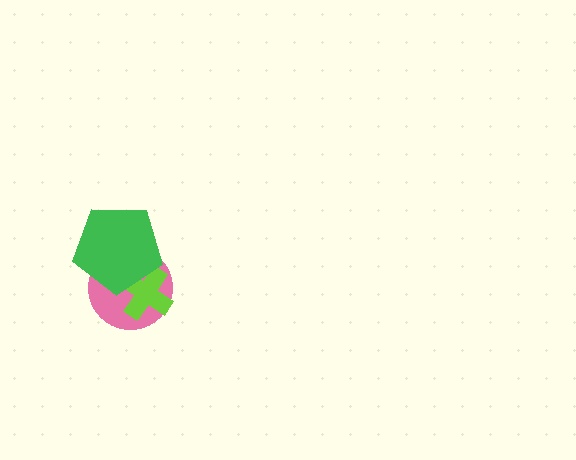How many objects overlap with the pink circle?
2 objects overlap with the pink circle.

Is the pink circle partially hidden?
Yes, it is partially covered by another shape.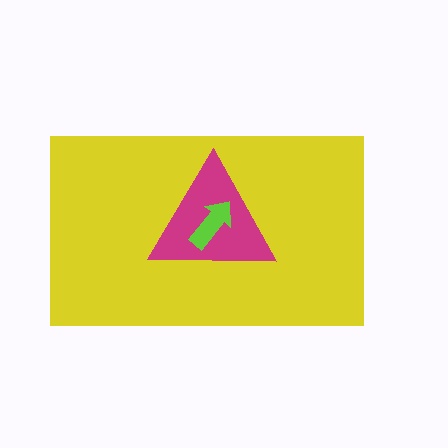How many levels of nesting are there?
3.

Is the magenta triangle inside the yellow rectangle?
Yes.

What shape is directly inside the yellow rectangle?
The magenta triangle.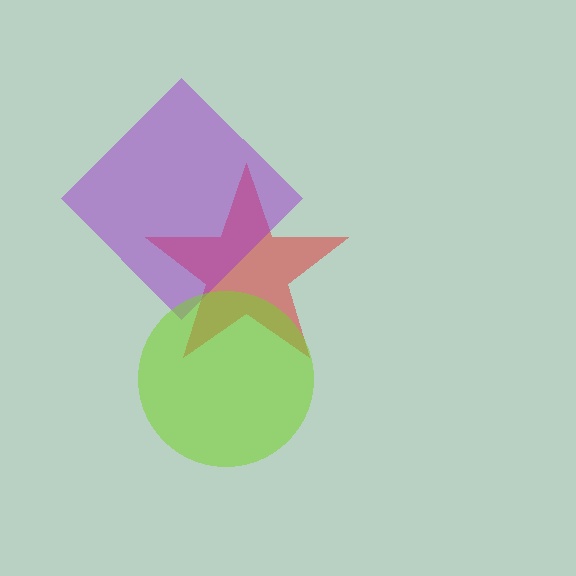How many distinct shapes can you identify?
There are 3 distinct shapes: a red star, a purple diamond, a lime circle.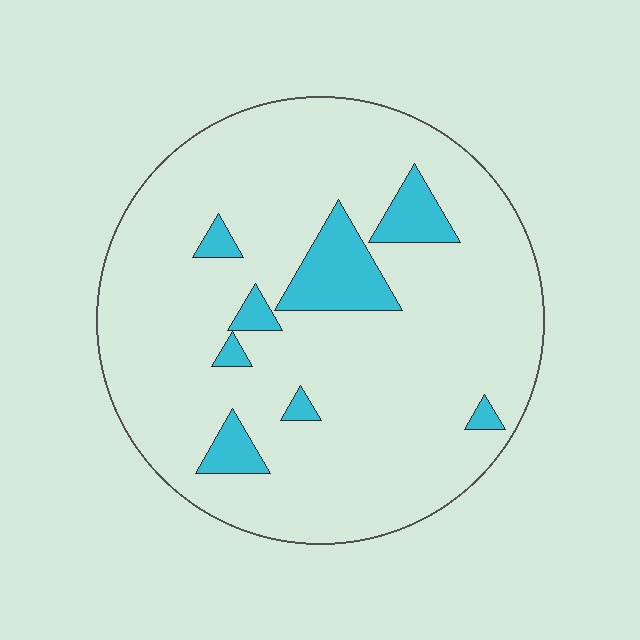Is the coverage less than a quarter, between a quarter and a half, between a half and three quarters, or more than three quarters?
Less than a quarter.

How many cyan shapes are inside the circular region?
8.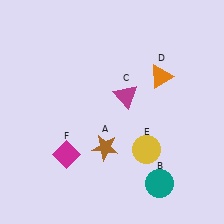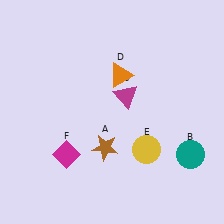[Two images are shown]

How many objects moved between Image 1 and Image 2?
2 objects moved between the two images.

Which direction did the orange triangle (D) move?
The orange triangle (D) moved left.